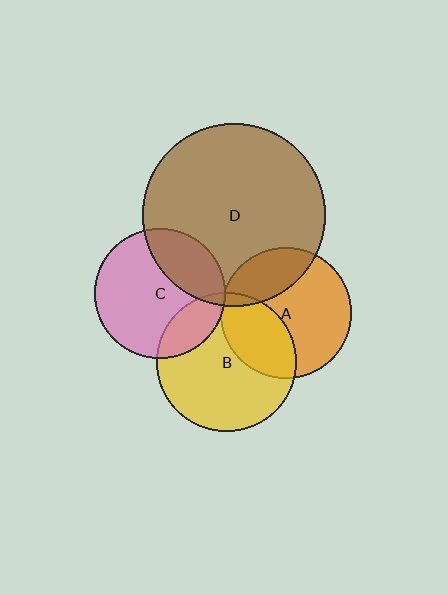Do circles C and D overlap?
Yes.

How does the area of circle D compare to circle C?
Approximately 2.0 times.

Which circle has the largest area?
Circle D (brown).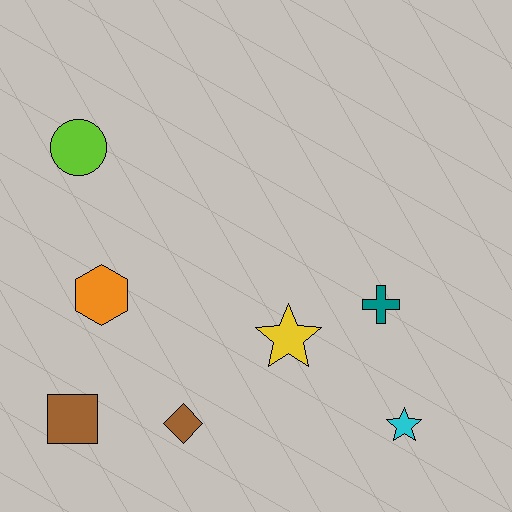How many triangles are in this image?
There are no triangles.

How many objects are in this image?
There are 7 objects.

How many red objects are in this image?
There are no red objects.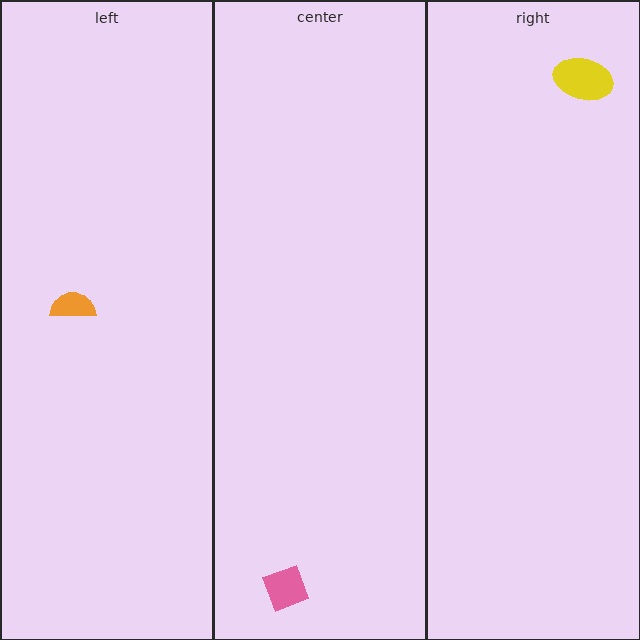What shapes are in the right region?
The yellow ellipse.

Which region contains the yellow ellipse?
The right region.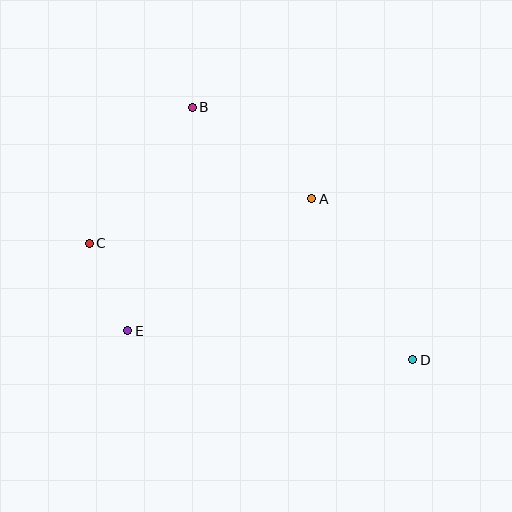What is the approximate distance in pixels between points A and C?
The distance between A and C is approximately 227 pixels.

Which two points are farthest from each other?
Points C and D are farthest from each other.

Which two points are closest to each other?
Points C and E are closest to each other.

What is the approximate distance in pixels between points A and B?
The distance between A and B is approximately 151 pixels.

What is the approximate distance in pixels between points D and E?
The distance between D and E is approximately 287 pixels.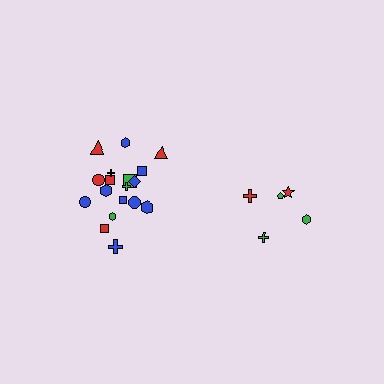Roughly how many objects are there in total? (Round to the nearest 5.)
Roughly 25 objects in total.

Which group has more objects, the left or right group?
The left group.